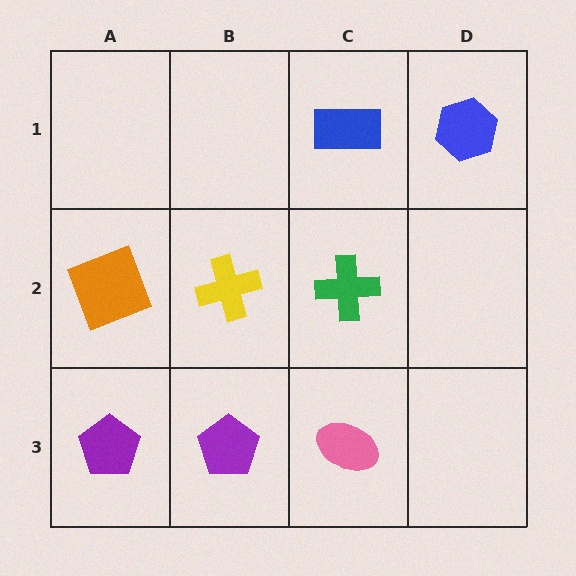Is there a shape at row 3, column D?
No, that cell is empty.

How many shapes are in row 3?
3 shapes.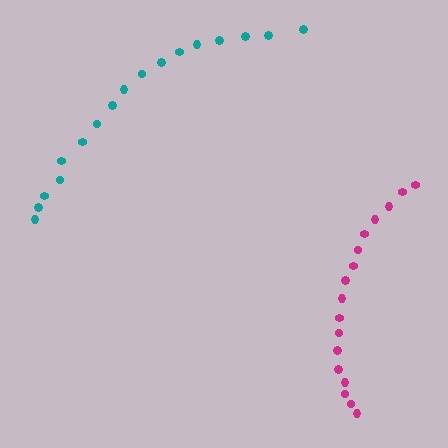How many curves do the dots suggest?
There are 2 distinct paths.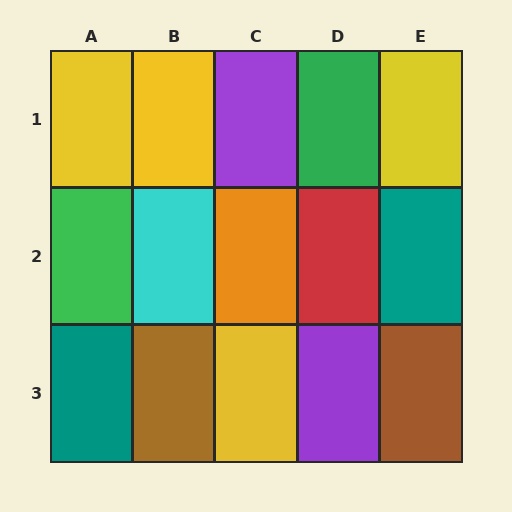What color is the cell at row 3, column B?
Brown.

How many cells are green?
2 cells are green.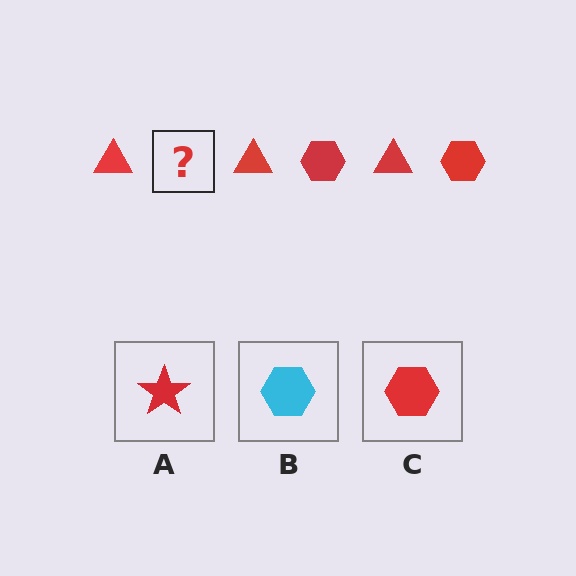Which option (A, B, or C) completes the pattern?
C.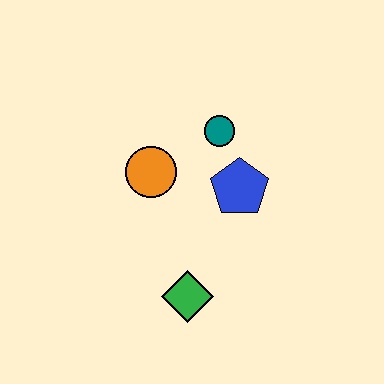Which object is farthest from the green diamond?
The teal circle is farthest from the green diamond.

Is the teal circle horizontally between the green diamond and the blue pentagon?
Yes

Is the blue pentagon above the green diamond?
Yes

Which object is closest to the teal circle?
The blue pentagon is closest to the teal circle.